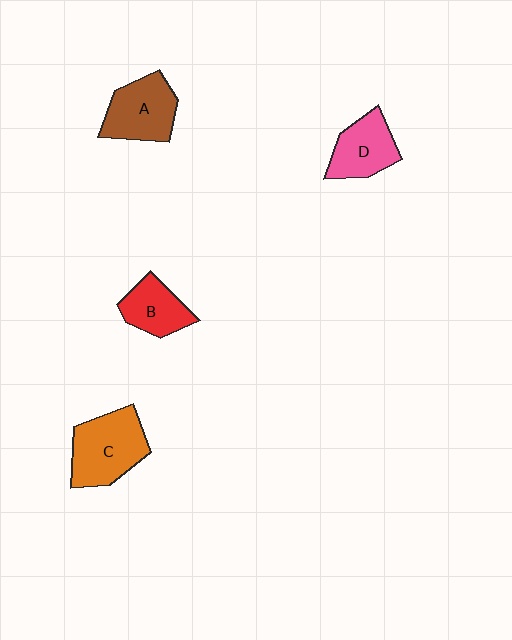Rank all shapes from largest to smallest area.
From largest to smallest: C (orange), A (brown), D (pink), B (red).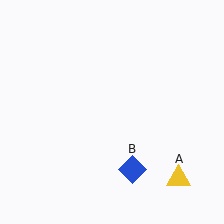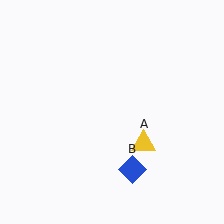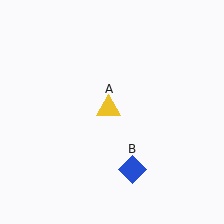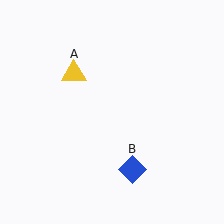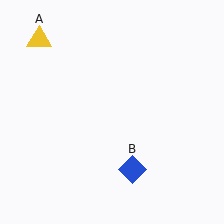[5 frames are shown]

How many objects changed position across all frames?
1 object changed position: yellow triangle (object A).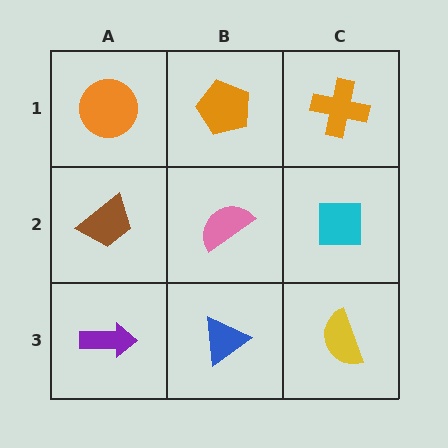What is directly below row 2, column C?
A yellow semicircle.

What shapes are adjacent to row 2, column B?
An orange pentagon (row 1, column B), a blue triangle (row 3, column B), a brown trapezoid (row 2, column A), a cyan square (row 2, column C).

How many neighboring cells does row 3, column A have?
2.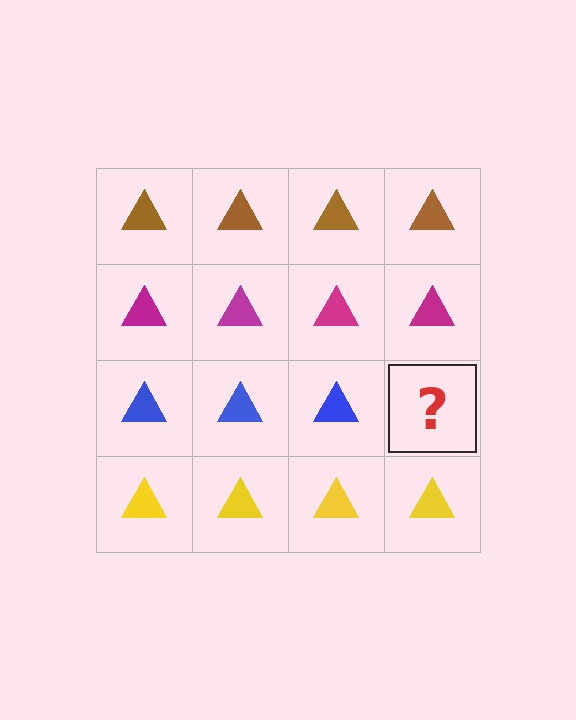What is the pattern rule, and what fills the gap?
The rule is that each row has a consistent color. The gap should be filled with a blue triangle.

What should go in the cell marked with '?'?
The missing cell should contain a blue triangle.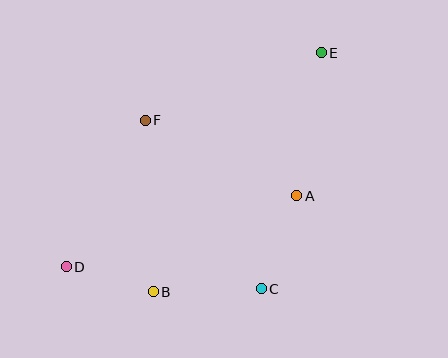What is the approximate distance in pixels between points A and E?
The distance between A and E is approximately 145 pixels.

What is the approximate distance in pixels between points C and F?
The distance between C and F is approximately 204 pixels.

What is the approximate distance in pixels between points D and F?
The distance between D and F is approximately 167 pixels.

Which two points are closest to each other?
Points B and D are closest to each other.